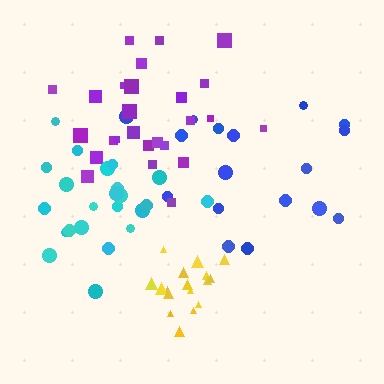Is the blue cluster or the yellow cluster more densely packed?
Yellow.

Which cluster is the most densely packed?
Yellow.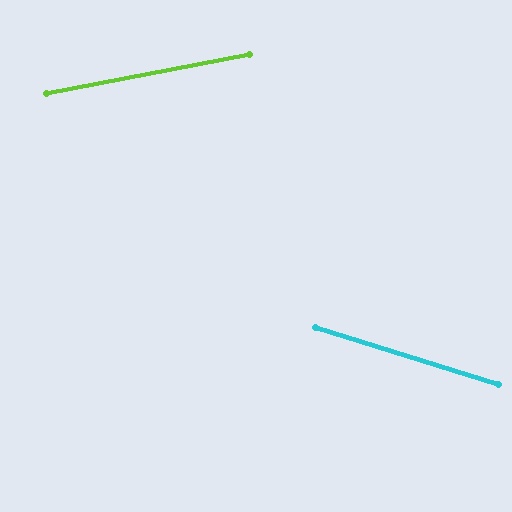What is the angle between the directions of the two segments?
Approximately 28 degrees.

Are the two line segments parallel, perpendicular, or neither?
Neither parallel nor perpendicular — they differ by about 28°.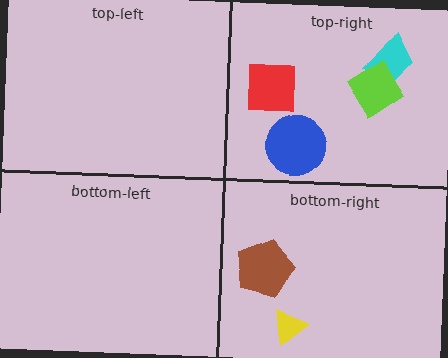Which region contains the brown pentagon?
The bottom-right region.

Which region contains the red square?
The top-right region.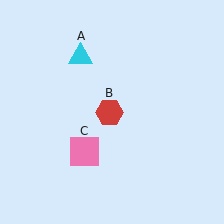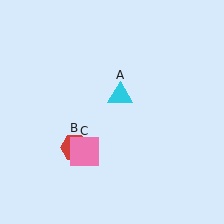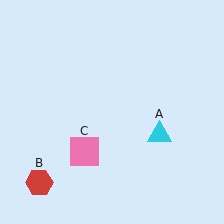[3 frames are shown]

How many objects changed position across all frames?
2 objects changed position: cyan triangle (object A), red hexagon (object B).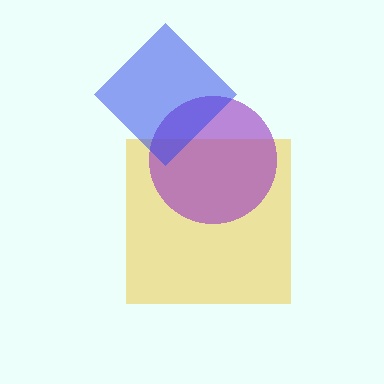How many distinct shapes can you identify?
There are 3 distinct shapes: a yellow square, a purple circle, a blue diamond.